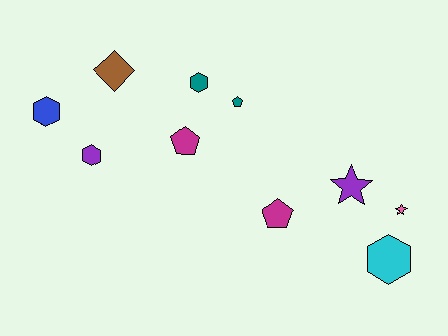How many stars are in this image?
There are 2 stars.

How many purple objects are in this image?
There are 2 purple objects.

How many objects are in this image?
There are 10 objects.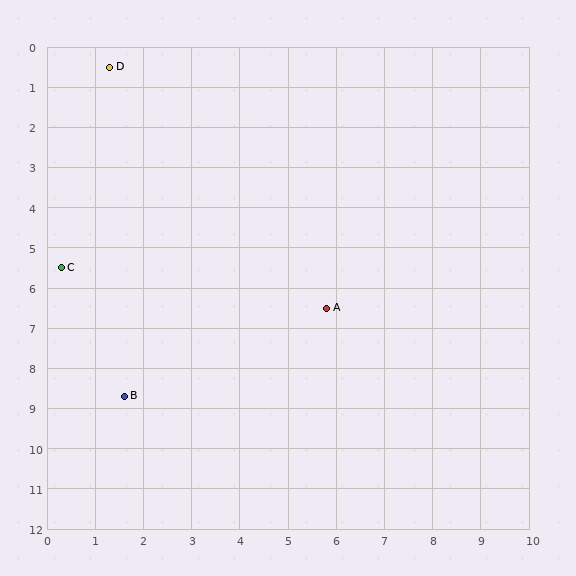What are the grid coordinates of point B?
Point B is at approximately (1.6, 8.7).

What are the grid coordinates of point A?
Point A is at approximately (5.8, 6.5).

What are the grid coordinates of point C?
Point C is at approximately (0.3, 5.5).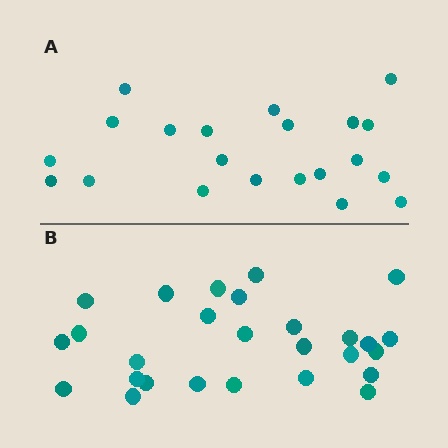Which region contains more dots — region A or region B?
Region B (the bottom region) has more dots.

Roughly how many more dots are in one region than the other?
Region B has about 6 more dots than region A.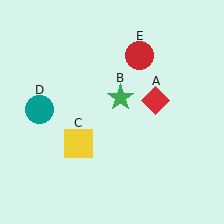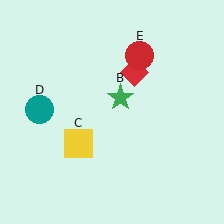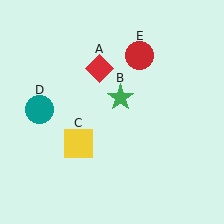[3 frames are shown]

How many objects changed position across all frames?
1 object changed position: red diamond (object A).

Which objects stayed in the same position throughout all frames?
Green star (object B) and yellow square (object C) and teal circle (object D) and red circle (object E) remained stationary.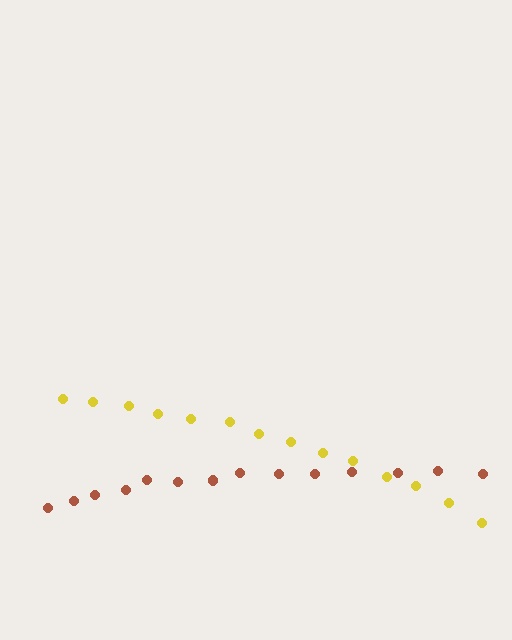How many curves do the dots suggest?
There are 2 distinct paths.